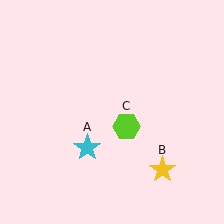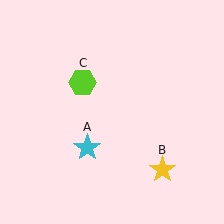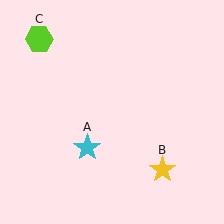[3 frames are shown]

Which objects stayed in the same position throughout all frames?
Cyan star (object A) and yellow star (object B) remained stationary.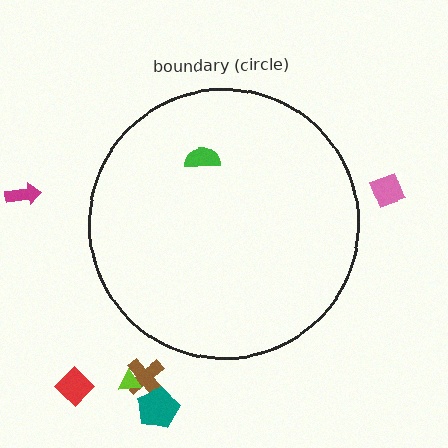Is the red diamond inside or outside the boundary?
Outside.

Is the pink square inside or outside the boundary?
Outside.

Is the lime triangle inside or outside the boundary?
Outside.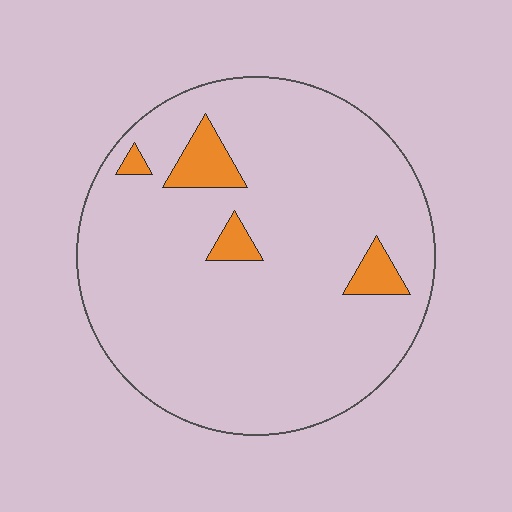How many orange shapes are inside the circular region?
4.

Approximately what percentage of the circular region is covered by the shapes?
Approximately 5%.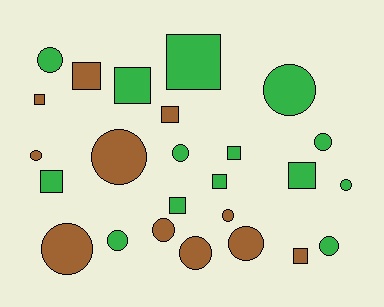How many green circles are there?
There are 7 green circles.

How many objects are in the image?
There are 25 objects.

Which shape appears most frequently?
Circle, with 14 objects.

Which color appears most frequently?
Green, with 14 objects.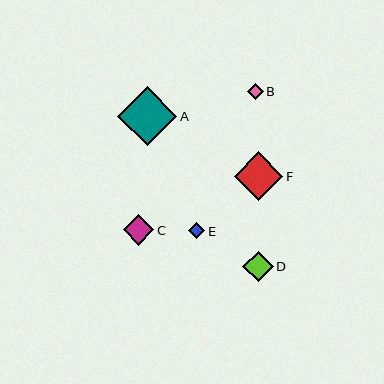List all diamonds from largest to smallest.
From largest to smallest: A, F, C, D, E, B.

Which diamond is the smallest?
Diamond B is the smallest with a size of approximately 16 pixels.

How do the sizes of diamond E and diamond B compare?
Diamond E and diamond B are approximately the same size.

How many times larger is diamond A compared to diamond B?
Diamond A is approximately 3.8 times the size of diamond B.